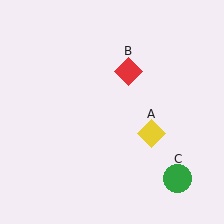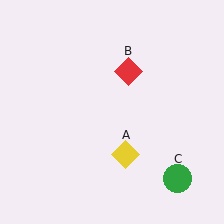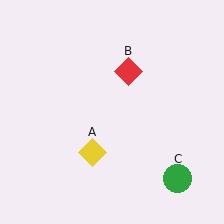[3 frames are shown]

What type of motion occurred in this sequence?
The yellow diamond (object A) rotated clockwise around the center of the scene.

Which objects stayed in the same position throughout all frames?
Red diamond (object B) and green circle (object C) remained stationary.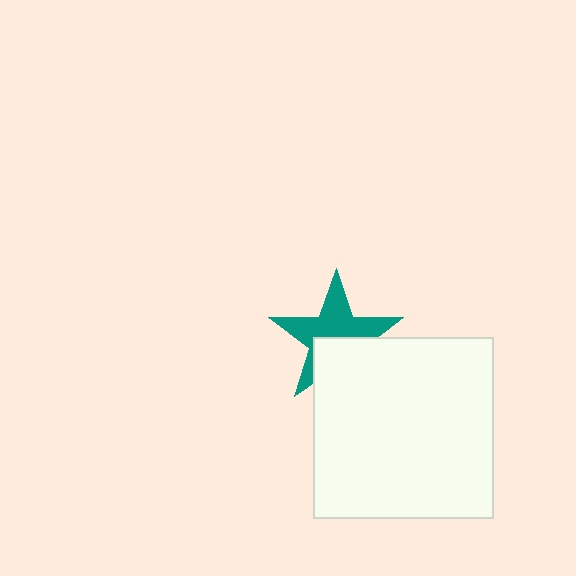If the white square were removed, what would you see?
You would see the complete teal star.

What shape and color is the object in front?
The object in front is a white square.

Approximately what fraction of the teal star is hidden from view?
Roughly 39% of the teal star is hidden behind the white square.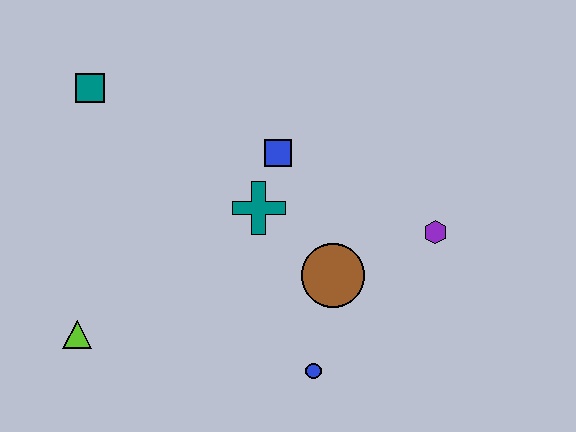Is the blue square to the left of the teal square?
No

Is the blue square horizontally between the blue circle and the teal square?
Yes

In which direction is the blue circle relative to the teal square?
The blue circle is below the teal square.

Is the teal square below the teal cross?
No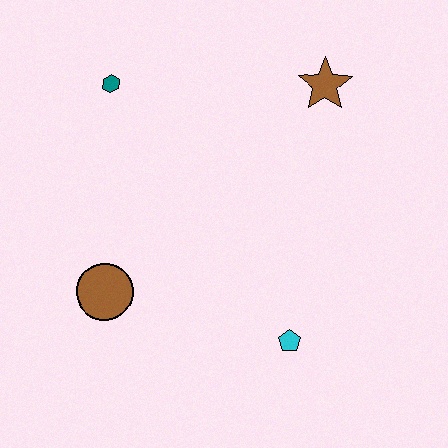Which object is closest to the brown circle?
The cyan pentagon is closest to the brown circle.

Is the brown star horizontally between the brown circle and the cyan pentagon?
No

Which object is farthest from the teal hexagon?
The cyan pentagon is farthest from the teal hexagon.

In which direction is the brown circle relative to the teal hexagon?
The brown circle is below the teal hexagon.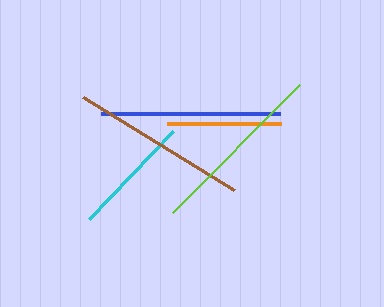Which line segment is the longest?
The lime line is the longest at approximately 180 pixels.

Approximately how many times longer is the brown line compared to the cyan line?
The brown line is approximately 1.5 times the length of the cyan line.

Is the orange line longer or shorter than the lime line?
The lime line is longer than the orange line.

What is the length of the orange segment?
The orange segment is approximately 114 pixels long.